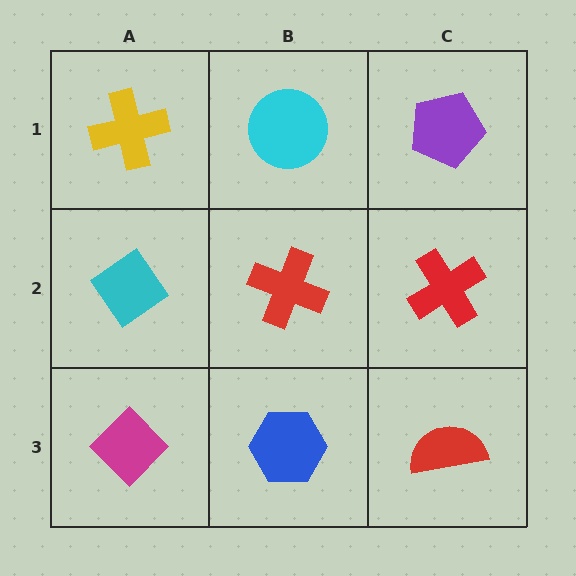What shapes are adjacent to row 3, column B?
A red cross (row 2, column B), a magenta diamond (row 3, column A), a red semicircle (row 3, column C).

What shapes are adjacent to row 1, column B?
A red cross (row 2, column B), a yellow cross (row 1, column A), a purple pentagon (row 1, column C).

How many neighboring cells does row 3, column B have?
3.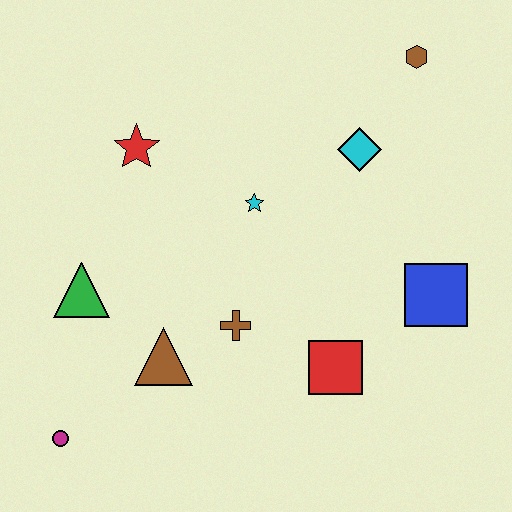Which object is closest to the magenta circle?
The brown triangle is closest to the magenta circle.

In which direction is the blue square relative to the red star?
The blue square is to the right of the red star.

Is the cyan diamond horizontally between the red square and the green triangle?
No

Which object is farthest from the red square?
The brown hexagon is farthest from the red square.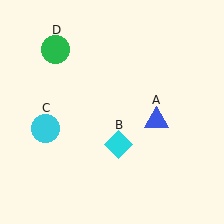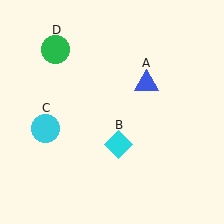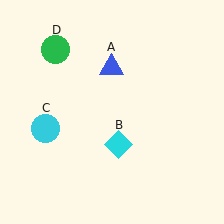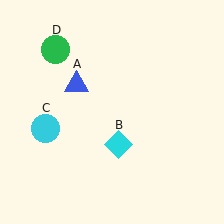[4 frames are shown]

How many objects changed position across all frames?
1 object changed position: blue triangle (object A).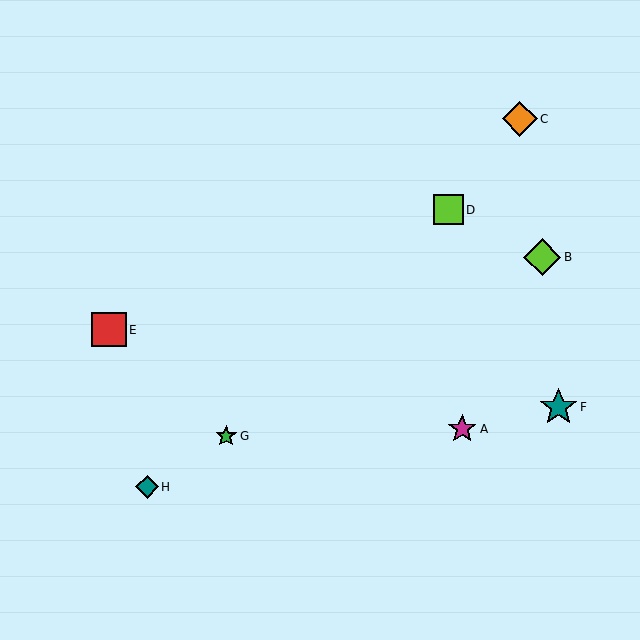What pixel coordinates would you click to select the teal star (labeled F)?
Click at (559, 407) to select the teal star F.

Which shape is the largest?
The teal star (labeled F) is the largest.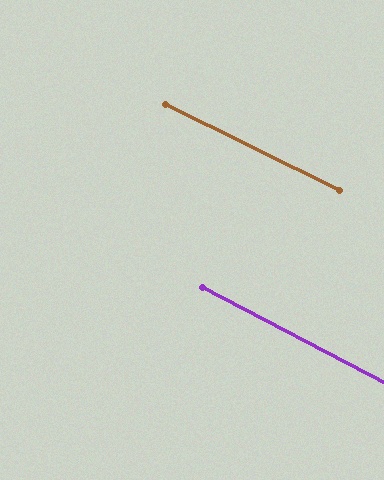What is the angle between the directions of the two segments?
Approximately 1 degree.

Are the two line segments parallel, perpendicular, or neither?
Parallel — their directions differ by only 1.1°.